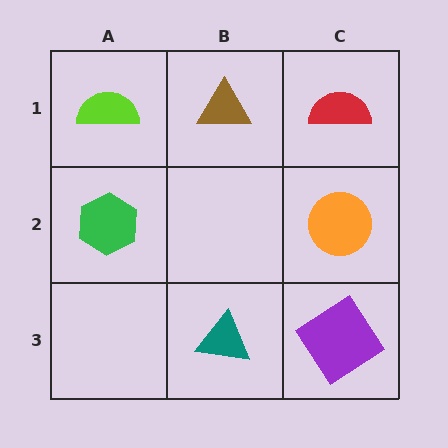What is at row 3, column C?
A purple diamond.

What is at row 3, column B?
A teal triangle.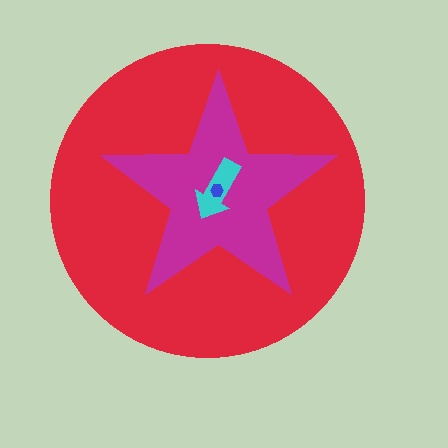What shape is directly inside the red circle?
The magenta star.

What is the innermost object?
The blue hexagon.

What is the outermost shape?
The red circle.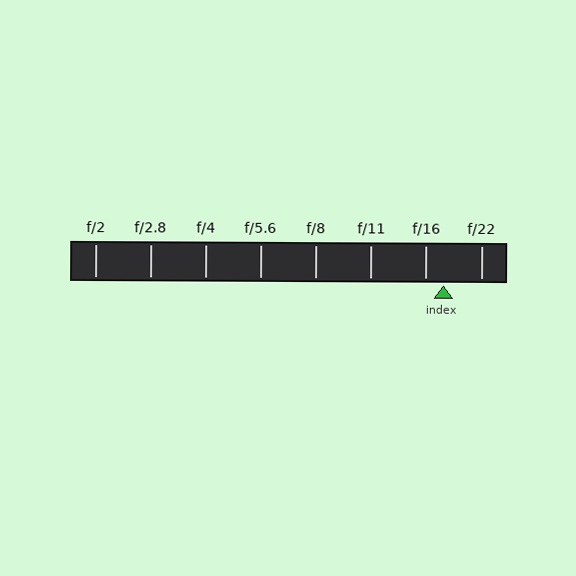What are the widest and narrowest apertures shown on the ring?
The widest aperture shown is f/2 and the narrowest is f/22.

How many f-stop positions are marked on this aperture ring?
There are 8 f-stop positions marked.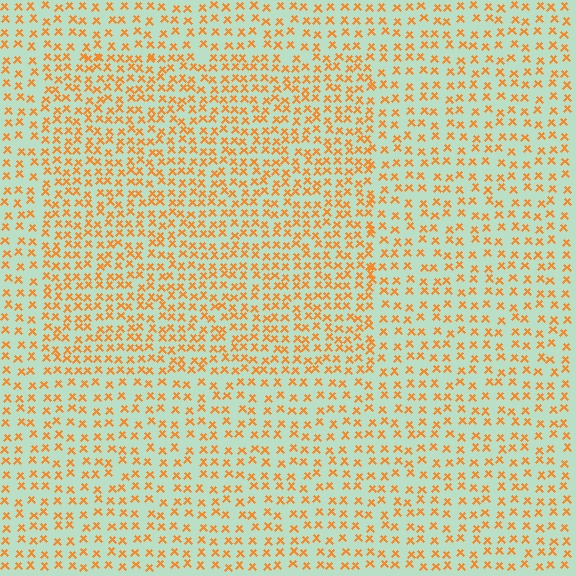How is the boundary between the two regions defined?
The boundary is defined by a change in element density (approximately 1.6x ratio). All elements are the same color, size, and shape.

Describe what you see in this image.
The image contains small orange elements arranged at two different densities. A rectangle-shaped region is visible where the elements are more densely packed than the surrounding area.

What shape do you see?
I see a rectangle.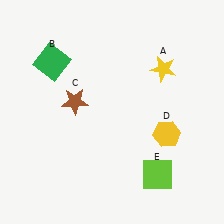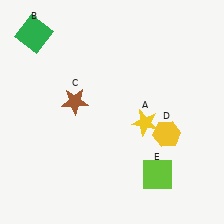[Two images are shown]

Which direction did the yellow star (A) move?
The yellow star (A) moved down.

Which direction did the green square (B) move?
The green square (B) moved up.